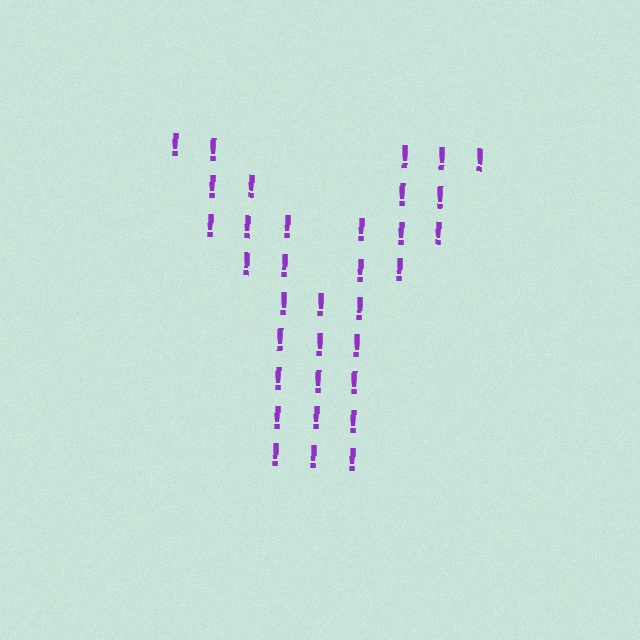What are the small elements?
The small elements are exclamation marks.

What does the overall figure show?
The overall figure shows the letter Y.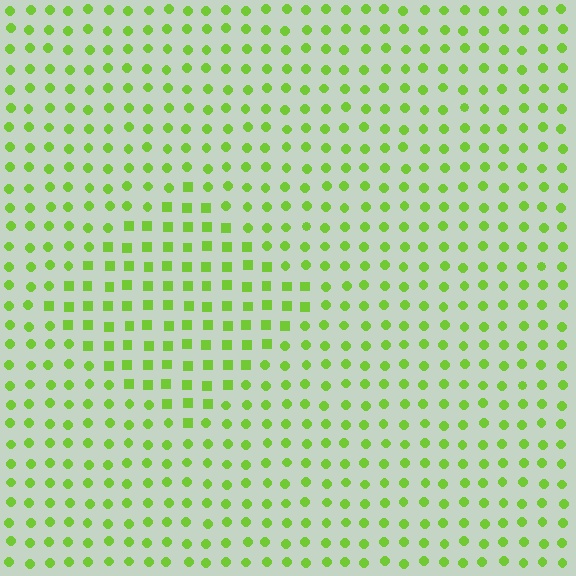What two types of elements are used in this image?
The image uses squares inside the diamond region and circles outside it.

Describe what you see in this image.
The image is filled with small lime elements arranged in a uniform grid. A diamond-shaped region contains squares, while the surrounding area contains circles. The boundary is defined purely by the change in element shape.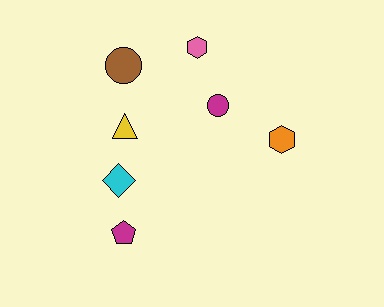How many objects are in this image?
There are 7 objects.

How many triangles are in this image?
There is 1 triangle.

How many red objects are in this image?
There are no red objects.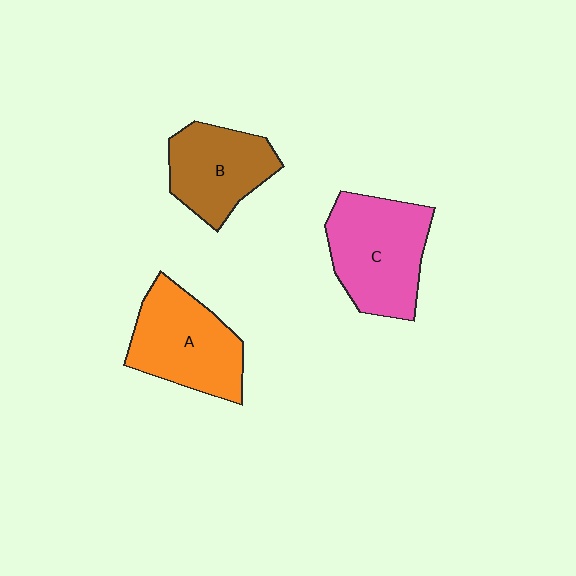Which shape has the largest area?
Shape C (pink).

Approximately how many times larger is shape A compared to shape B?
Approximately 1.2 times.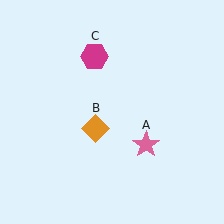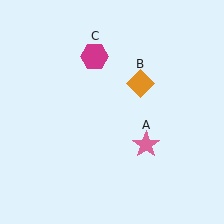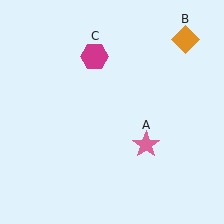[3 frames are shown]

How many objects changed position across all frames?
1 object changed position: orange diamond (object B).